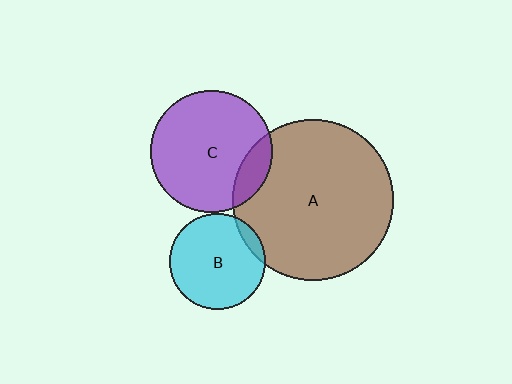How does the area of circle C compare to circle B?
Approximately 1.6 times.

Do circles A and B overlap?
Yes.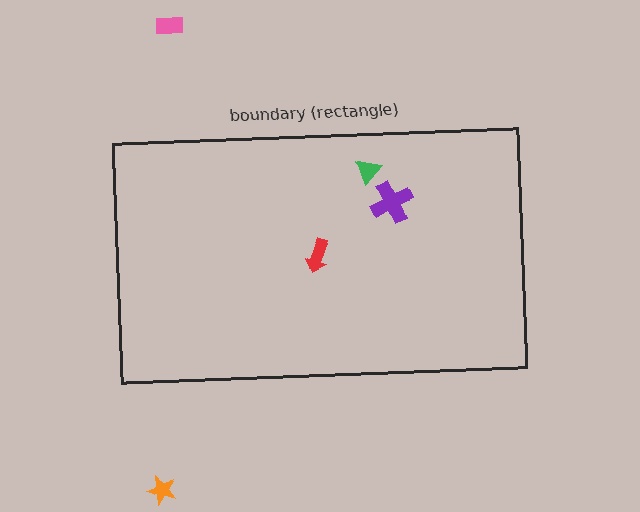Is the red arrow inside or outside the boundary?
Inside.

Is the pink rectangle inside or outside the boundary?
Outside.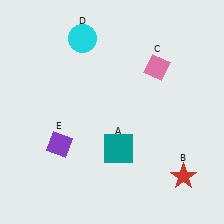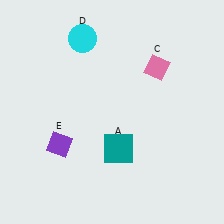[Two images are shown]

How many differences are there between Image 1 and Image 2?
There is 1 difference between the two images.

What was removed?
The red star (B) was removed in Image 2.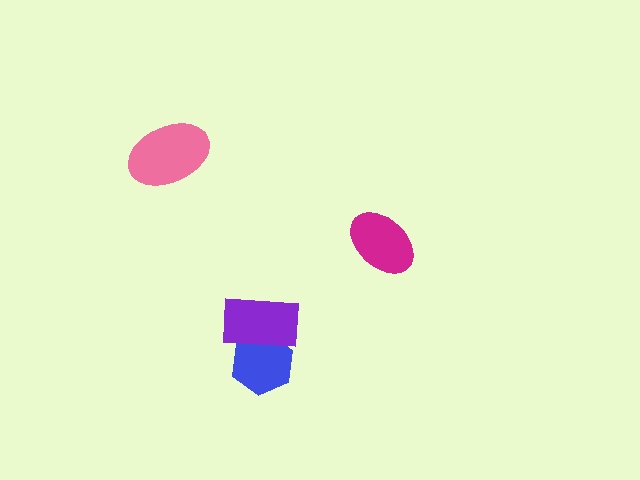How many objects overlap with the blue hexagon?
1 object overlaps with the blue hexagon.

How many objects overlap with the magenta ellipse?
0 objects overlap with the magenta ellipse.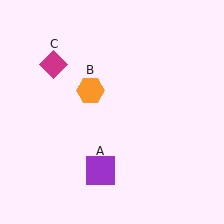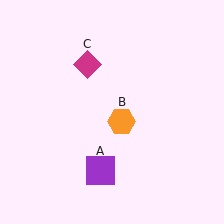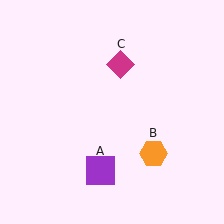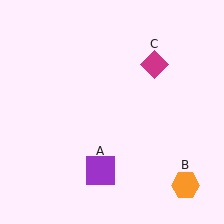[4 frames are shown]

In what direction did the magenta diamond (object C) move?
The magenta diamond (object C) moved right.